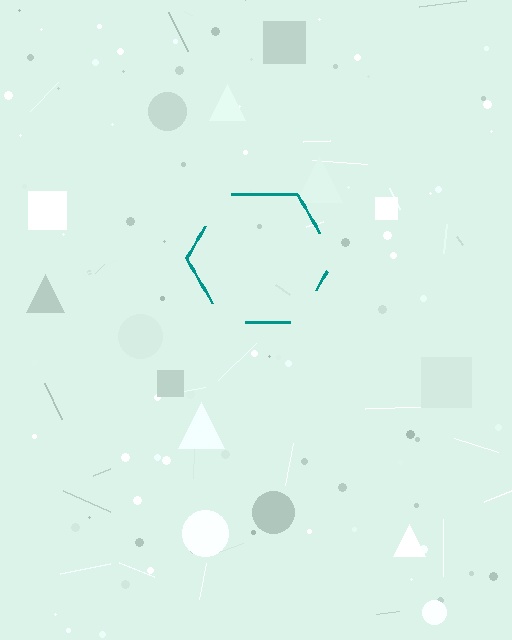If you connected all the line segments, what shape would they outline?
They would outline a hexagon.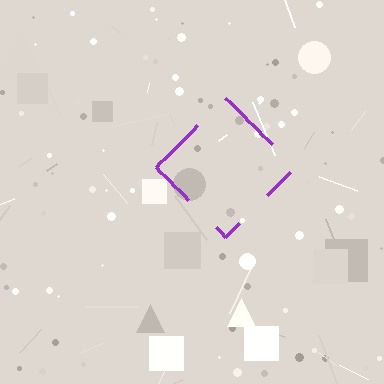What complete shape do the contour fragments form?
The contour fragments form a diamond.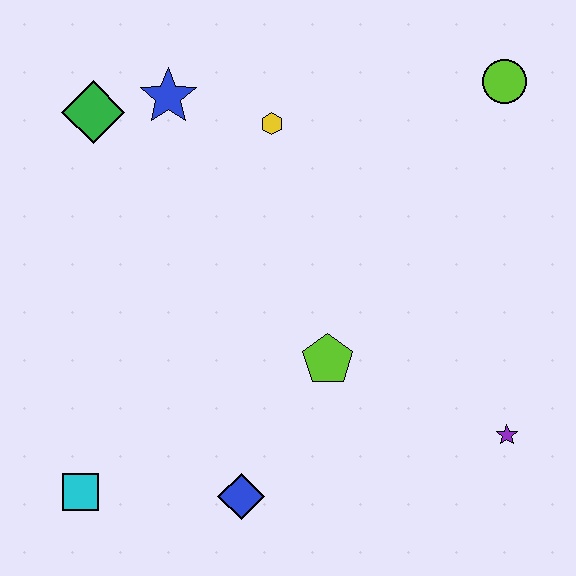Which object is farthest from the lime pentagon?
The green diamond is farthest from the lime pentagon.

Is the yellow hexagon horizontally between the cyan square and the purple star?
Yes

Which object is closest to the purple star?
The lime pentagon is closest to the purple star.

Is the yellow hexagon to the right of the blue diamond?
Yes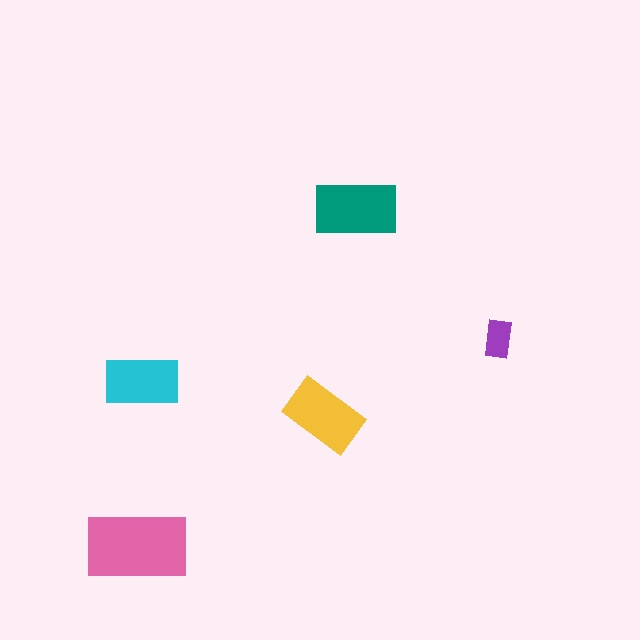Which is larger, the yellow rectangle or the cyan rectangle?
The yellow one.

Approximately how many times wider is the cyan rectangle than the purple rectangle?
About 2 times wider.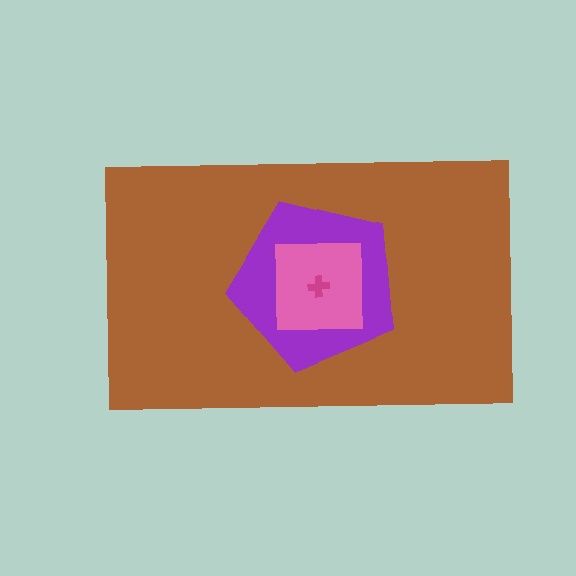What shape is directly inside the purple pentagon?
The pink square.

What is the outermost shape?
The brown rectangle.